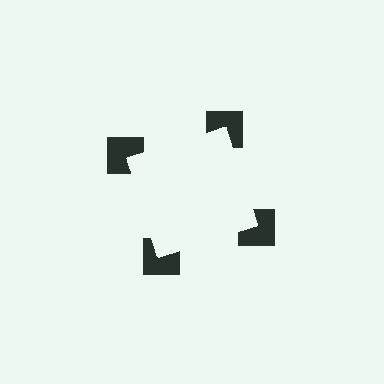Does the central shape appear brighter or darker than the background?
It typically appears slightly brighter than the background, even though no actual brightness change is drawn.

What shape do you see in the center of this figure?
An illusory square — its edges are inferred from the aligned wedge cuts in the notched squares, not physically drawn.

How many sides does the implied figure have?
4 sides.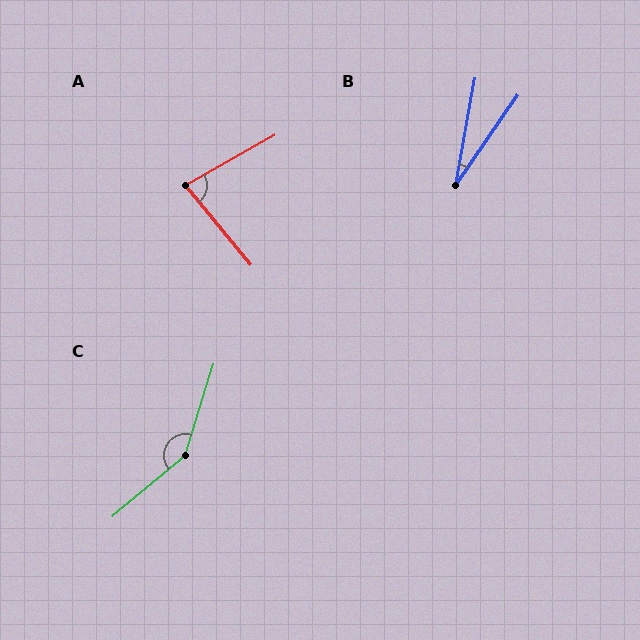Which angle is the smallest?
B, at approximately 24 degrees.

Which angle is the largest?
C, at approximately 148 degrees.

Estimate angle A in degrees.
Approximately 80 degrees.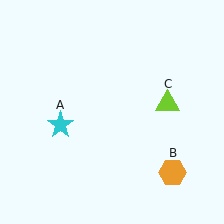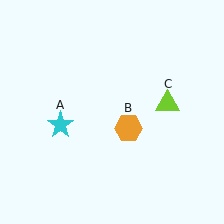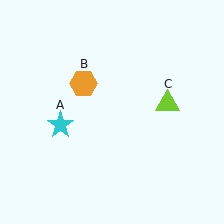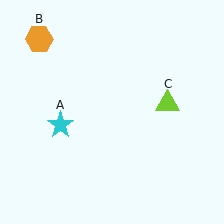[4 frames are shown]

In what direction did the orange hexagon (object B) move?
The orange hexagon (object B) moved up and to the left.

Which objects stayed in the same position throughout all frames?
Cyan star (object A) and lime triangle (object C) remained stationary.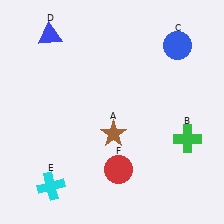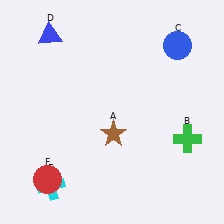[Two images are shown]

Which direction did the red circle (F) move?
The red circle (F) moved left.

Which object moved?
The red circle (F) moved left.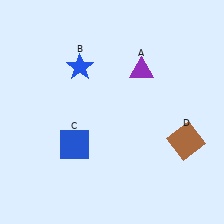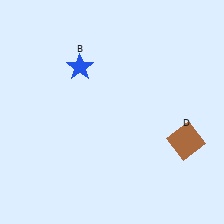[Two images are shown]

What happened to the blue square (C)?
The blue square (C) was removed in Image 2. It was in the bottom-left area of Image 1.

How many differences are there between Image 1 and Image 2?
There are 2 differences between the two images.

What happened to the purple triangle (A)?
The purple triangle (A) was removed in Image 2. It was in the top-right area of Image 1.